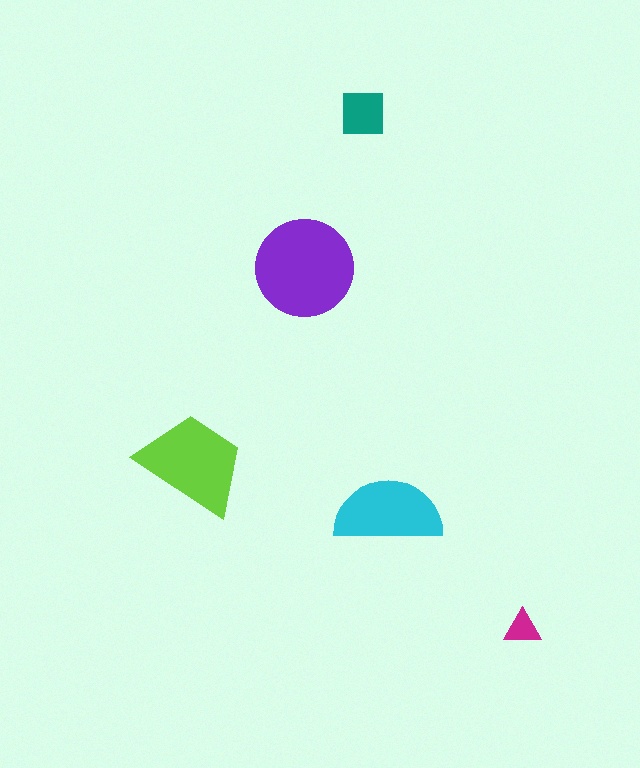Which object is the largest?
The purple circle.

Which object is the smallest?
The magenta triangle.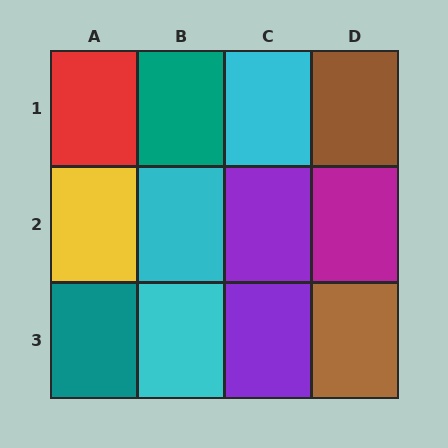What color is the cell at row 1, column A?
Red.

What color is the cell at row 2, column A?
Yellow.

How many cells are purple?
2 cells are purple.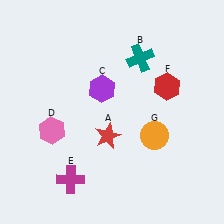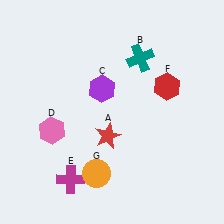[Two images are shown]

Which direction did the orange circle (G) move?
The orange circle (G) moved left.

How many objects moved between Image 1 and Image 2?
1 object moved between the two images.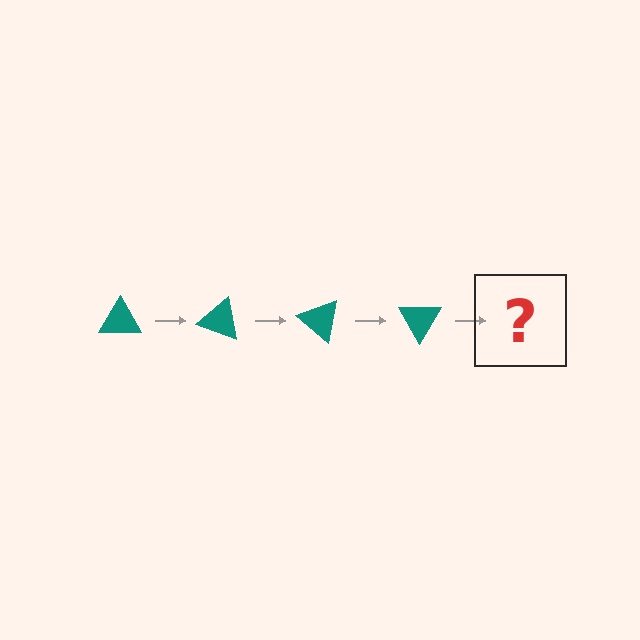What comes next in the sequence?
The next element should be a teal triangle rotated 80 degrees.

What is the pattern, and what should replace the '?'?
The pattern is that the triangle rotates 20 degrees each step. The '?' should be a teal triangle rotated 80 degrees.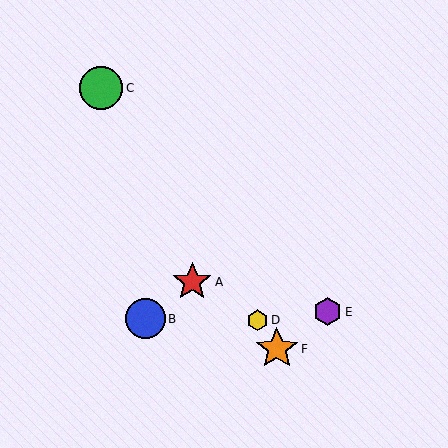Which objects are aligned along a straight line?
Objects C, D, F are aligned along a straight line.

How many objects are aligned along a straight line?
3 objects (C, D, F) are aligned along a straight line.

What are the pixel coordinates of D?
Object D is at (258, 320).